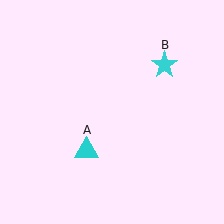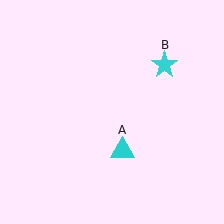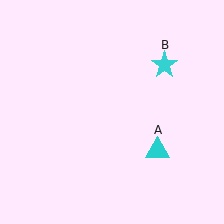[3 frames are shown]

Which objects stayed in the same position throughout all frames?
Cyan star (object B) remained stationary.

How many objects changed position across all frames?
1 object changed position: cyan triangle (object A).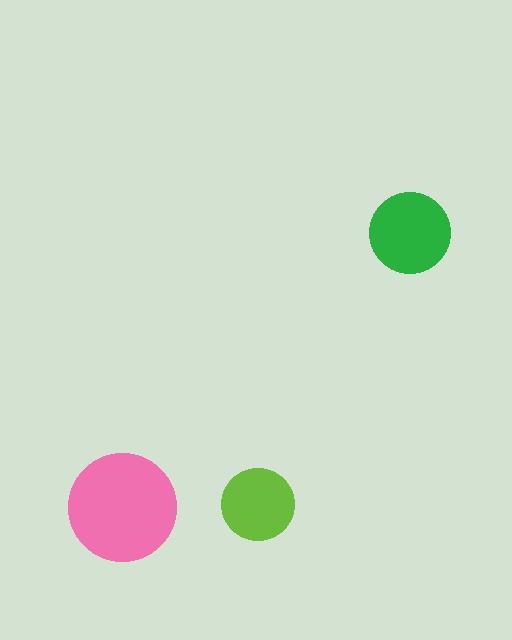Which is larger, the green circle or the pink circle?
The pink one.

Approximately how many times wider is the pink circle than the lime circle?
About 1.5 times wider.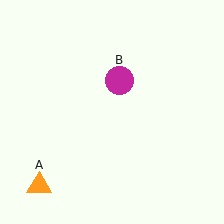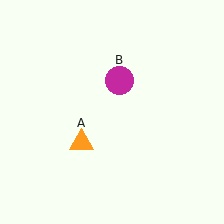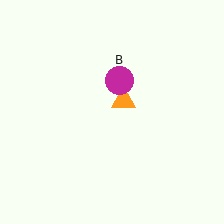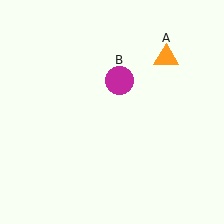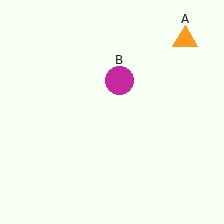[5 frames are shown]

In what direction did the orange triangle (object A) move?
The orange triangle (object A) moved up and to the right.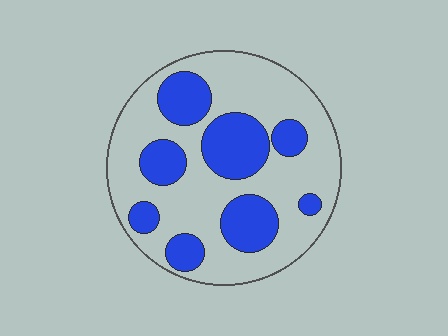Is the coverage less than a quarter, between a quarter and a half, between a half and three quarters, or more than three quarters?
Between a quarter and a half.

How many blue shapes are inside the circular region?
8.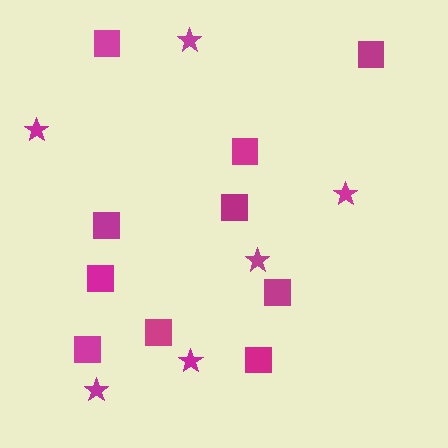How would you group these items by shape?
There are 2 groups: one group of squares (10) and one group of stars (6).